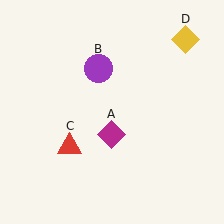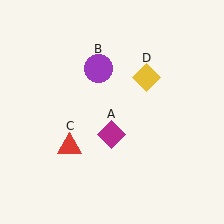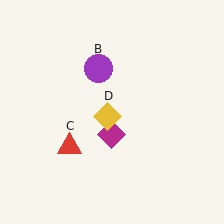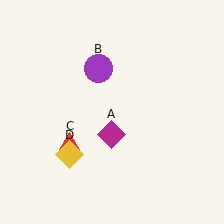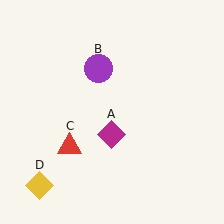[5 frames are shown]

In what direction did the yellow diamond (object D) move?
The yellow diamond (object D) moved down and to the left.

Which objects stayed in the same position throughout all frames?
Magenta diamond (object A) and purple circle (object B) and red triangle (object C) remained stationary.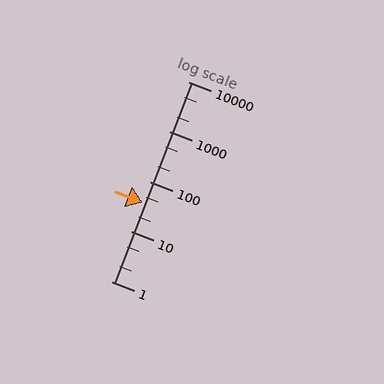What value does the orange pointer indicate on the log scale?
The pointer indicates approximately 38.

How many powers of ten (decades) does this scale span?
The scale spans 4 decades, from 1 to 10000.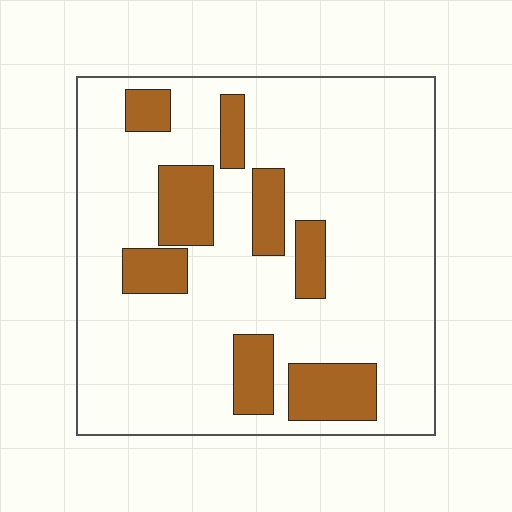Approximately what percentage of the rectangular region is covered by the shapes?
Approximately 20%.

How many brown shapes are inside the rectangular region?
8.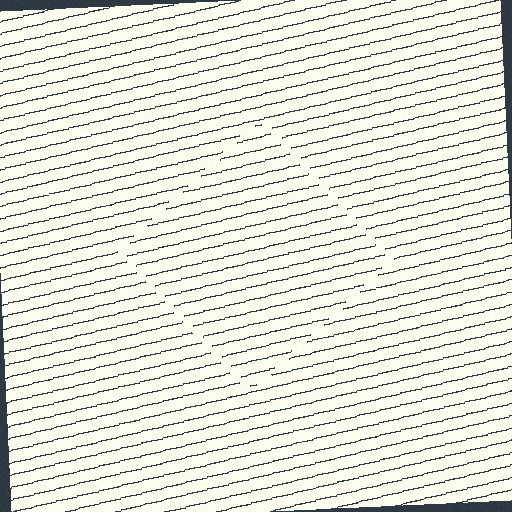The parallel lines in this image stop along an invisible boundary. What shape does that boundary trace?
An illusory square. The interior of the shape contains the same grating, shifted by half a period — the contour is defined by the phase discontinuity where line-ends from the inner and outer gratings abut.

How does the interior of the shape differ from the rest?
The interior of the shape contains the same grating, shifted by half a period — the contour is defined by the phase discontinuity where line-ends from the inner and outer gratings abut.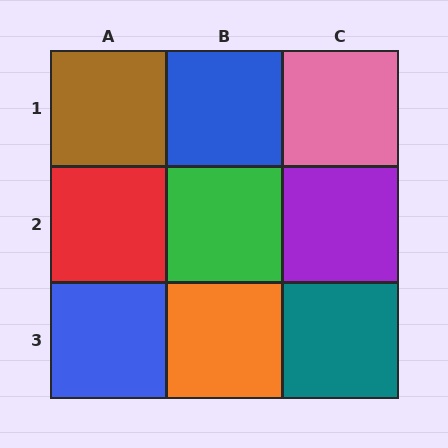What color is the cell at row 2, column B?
Green.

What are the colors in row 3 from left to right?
Blue, orange, teal.